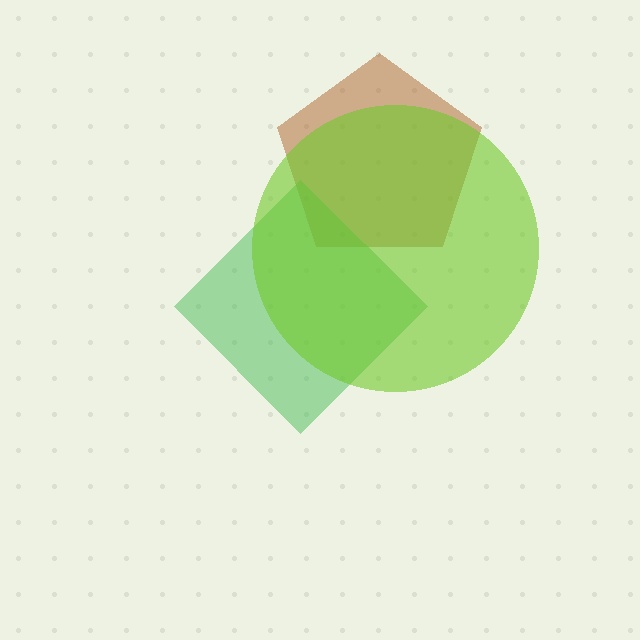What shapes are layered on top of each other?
The layered shapes are: a brown pentagon, a green diamond, a lime circle.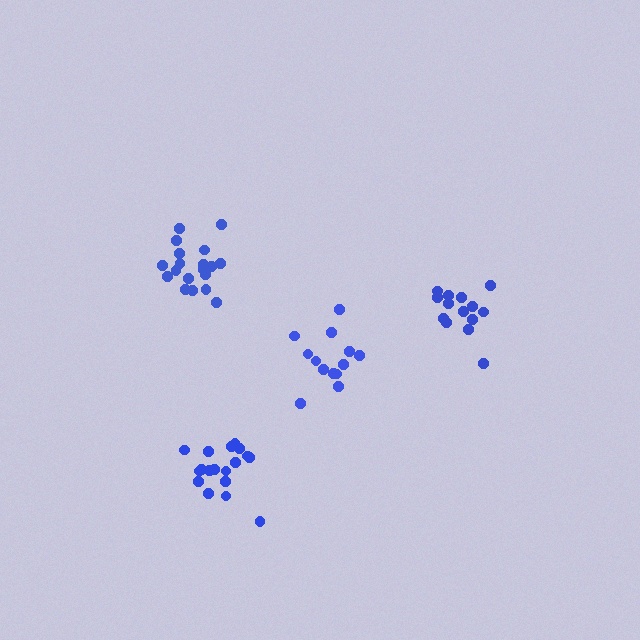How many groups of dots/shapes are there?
There are 4 groups.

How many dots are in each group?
Group 1: 14 dots, Group 2: 19 dots, Group 3: 18 dots, Group 4: 13 dots (64 total).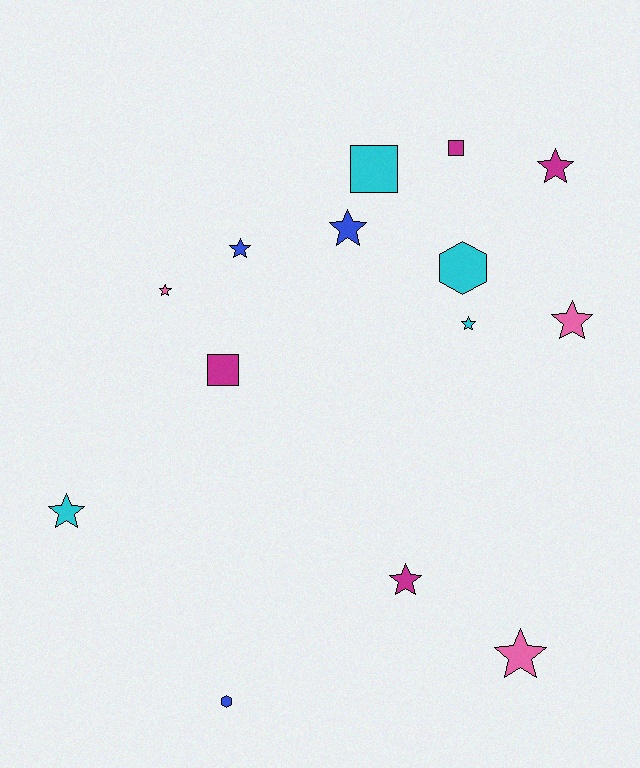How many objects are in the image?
There are 14 objects.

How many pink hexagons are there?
There are no pink hexagons.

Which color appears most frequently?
Magenta, with 4 objects.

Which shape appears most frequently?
Star, with 9 objects.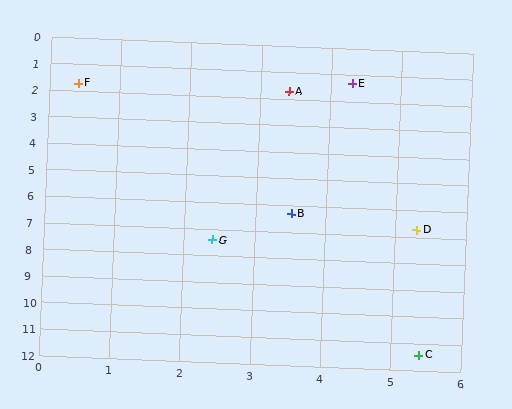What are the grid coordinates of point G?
Point G is at approximately (2.4, 7.4).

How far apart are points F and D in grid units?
Points F and D are about 7.0 grid units apart.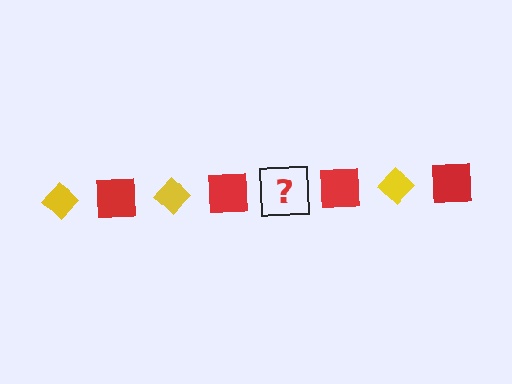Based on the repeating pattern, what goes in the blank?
The blank should be a yellow diamond.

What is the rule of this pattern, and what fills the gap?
The rule is that the pattern alternates between yellow diamond and red square. The gap should be filled with a yellow diamond.